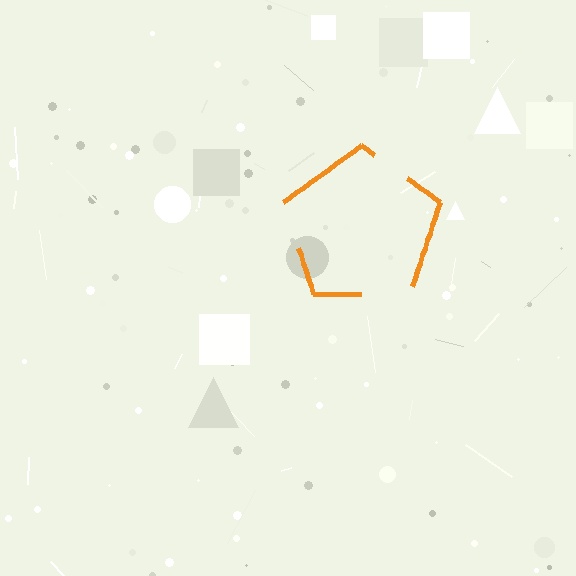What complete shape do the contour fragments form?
The contour fragments form a pentagon.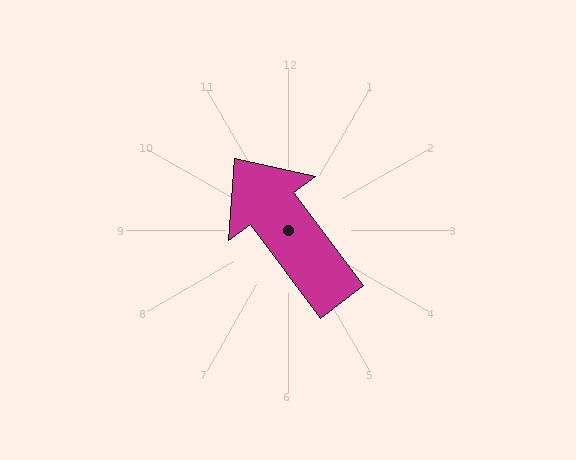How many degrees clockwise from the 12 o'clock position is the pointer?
Approximately 323 degrees.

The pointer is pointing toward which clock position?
Roughly 11 o'clock.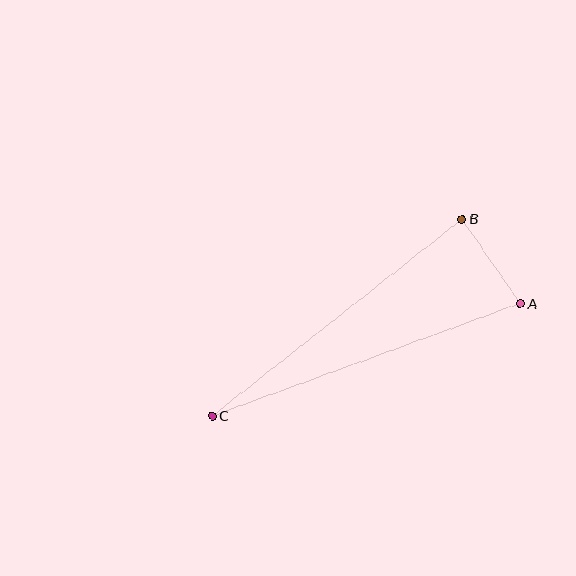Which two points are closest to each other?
Points A and B are closest to each other.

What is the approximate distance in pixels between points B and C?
The distance between B and C is approximately 318 pixels.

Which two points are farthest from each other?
Points A and C are farthest from each other.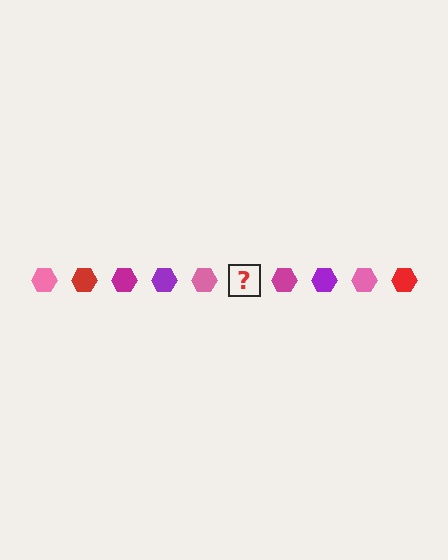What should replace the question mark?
The question mark should be replaced with a red hexagon.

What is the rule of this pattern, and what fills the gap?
The rule is that the pattern cycles through pink, red, magenta, purple hexagons. The gap should be filled with a red hexagon.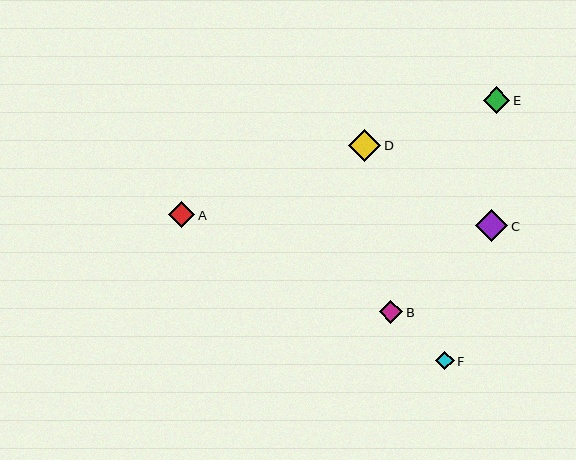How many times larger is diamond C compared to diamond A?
Diamond C is approximately 1.2 times the size of diamond A.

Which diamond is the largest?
Diamond C is the largest with a size of approximately 32 pixels.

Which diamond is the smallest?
Diamond F is the smallest with a size of approximately 18 pixels.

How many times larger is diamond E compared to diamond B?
Diamond E is approximately 1.1 times the size of diamond B.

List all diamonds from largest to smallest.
From largest to smallest: C, D, E, A, B, F.